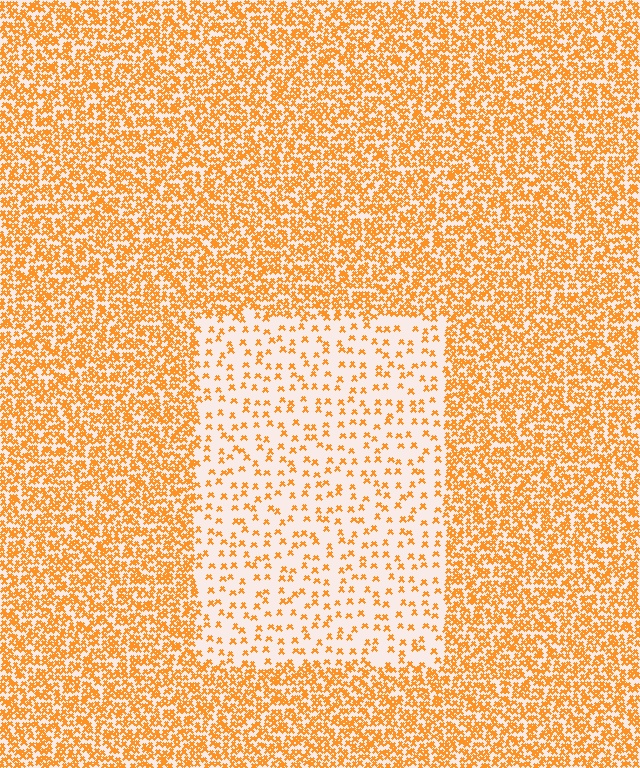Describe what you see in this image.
The image contains small orange elements arranged at two different densities. A rectangle-shaped region is visible where the elements are less densely packed than the surrounding area.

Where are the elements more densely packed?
The elements are more densely packed outside the rectangle boundary.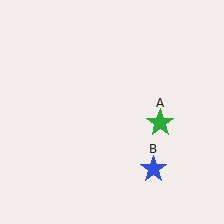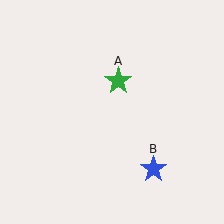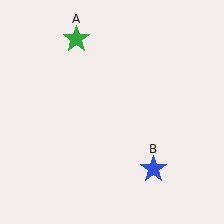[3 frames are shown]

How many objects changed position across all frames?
1 object changed position: green star (object A).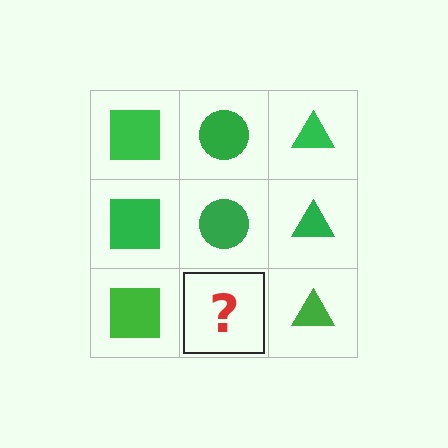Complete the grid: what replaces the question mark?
The question mark should be replaced with a green circle.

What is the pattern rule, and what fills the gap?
The rule is that each column has a consistent shape. The gap should be filled with a green circle.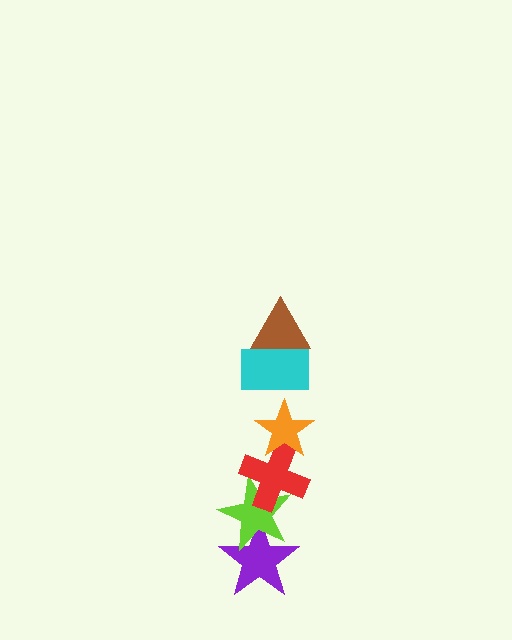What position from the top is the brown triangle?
The brown triangle is 1st from the top.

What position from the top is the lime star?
The lime star is 5th from the top.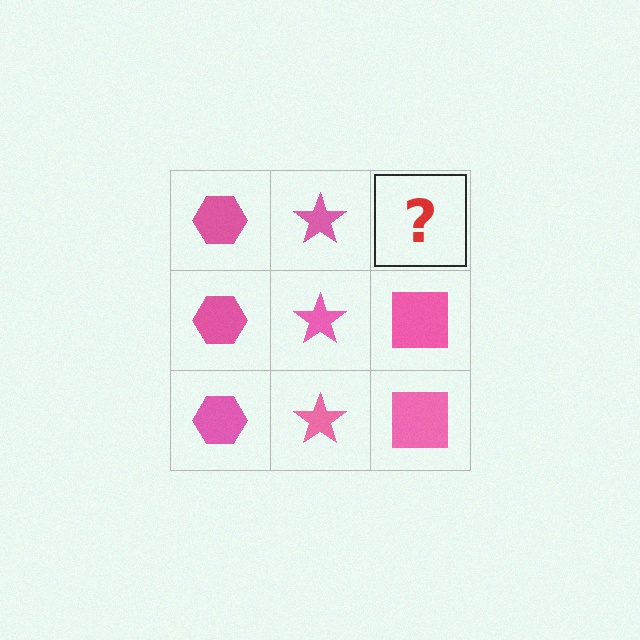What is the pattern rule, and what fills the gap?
The rule is that each column has a consistent shape. The gap should be filled with a pink square.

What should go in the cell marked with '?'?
The missing cell should contain a pink square.